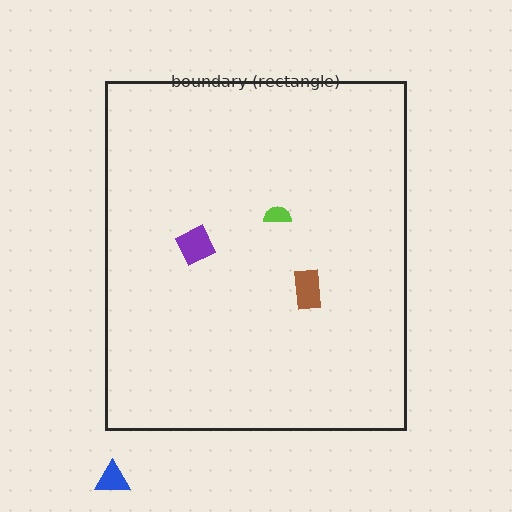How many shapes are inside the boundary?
3 inside, 1 outside.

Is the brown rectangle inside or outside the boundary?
Inside.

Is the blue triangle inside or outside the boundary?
Outside.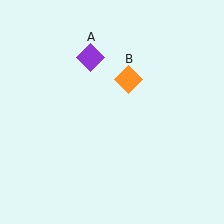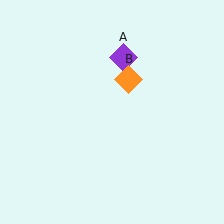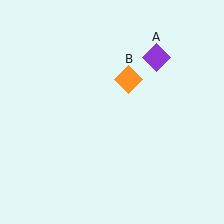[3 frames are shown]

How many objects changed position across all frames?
1 object changed position: purple diamond (object A).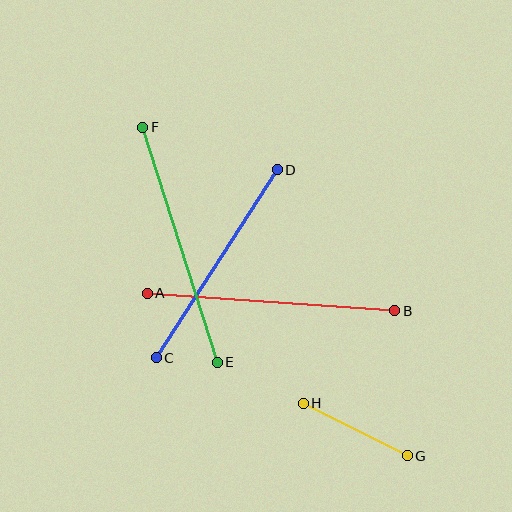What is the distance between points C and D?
The distance is approximately 224 pixels.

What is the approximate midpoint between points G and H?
The midpoint is at approximately (355, 429) pixels.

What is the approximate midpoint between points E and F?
The midpoint is at approximately (180, 245) pixels.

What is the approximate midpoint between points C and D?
The midpoint is at approximately (217, 264) pixels.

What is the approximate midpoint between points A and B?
The midpoint is at approximately (271, 302) pixels.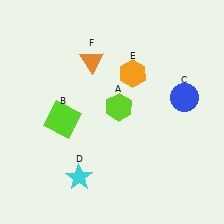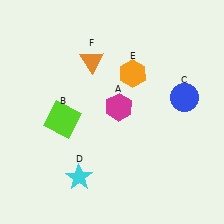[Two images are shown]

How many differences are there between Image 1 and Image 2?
There is 1 difference between the two images.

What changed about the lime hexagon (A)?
In Image 1, A is lime. In Image 2, it changed to magenta.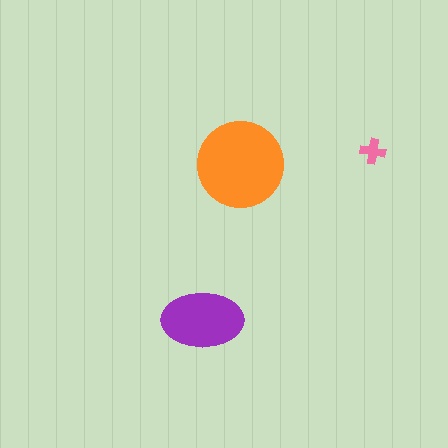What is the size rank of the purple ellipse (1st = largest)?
2nd.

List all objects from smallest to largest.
The pink cross, the purple ellipse, the orange circle.